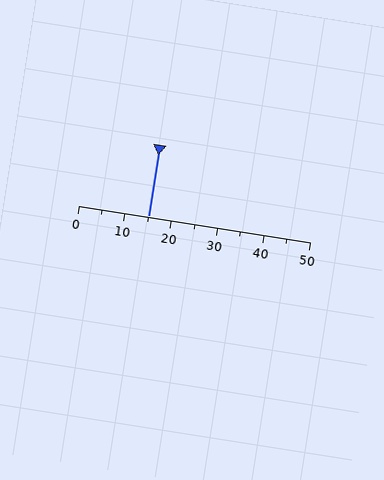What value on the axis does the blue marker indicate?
The marker indicates approximately 15.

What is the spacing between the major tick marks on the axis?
The major ticks are spaced 10 apart.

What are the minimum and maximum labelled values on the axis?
The axis runs from 0 to 50.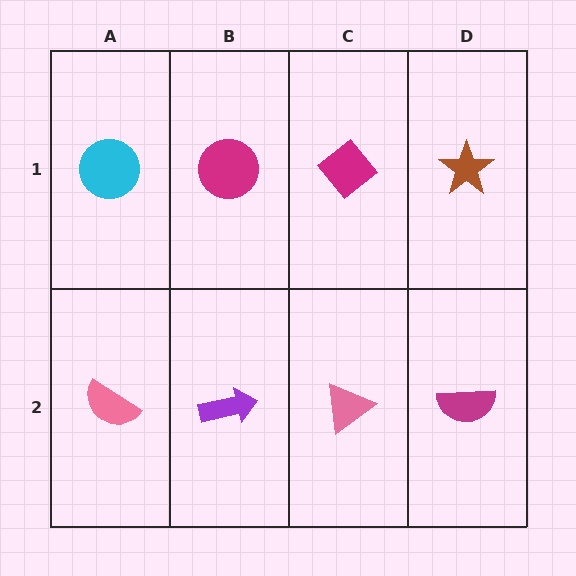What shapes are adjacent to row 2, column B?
A magenta circle (row 1, column B), a pink semicircle (row 2, column A), a pink triangle (row 2, column C).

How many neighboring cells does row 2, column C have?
3.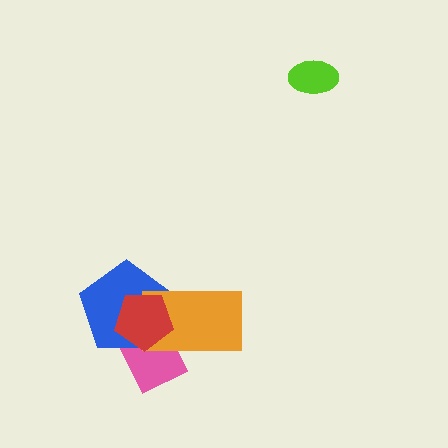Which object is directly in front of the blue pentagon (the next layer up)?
The orange rectangle is directly in front of the blue pentagon.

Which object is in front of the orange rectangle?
The red pentagon is in front of the orange rectangle.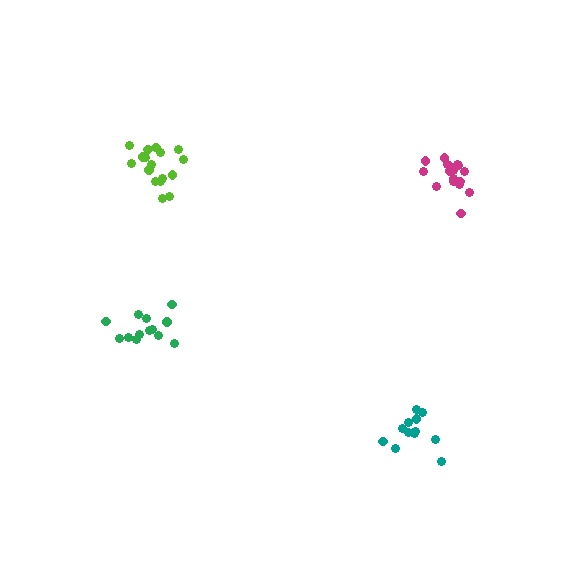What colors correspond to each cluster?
The clusters are colored: teal, magenta, green, lime.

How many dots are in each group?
Group 1: 12 dots, Group 2: 17 dots, Group 3: 13 dots, Group 4: 17 dots (59 total).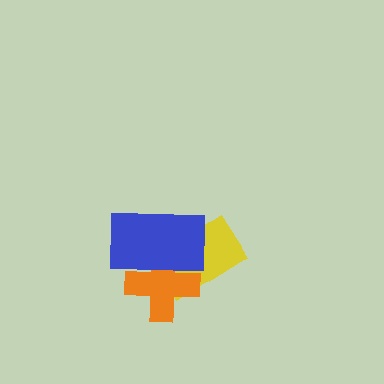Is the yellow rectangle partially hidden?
Yes, it is partially covered by another shape.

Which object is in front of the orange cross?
The blue rectangle is in front of the orange cross.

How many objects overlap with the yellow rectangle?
2 objects overlap with the yellow rectangle.